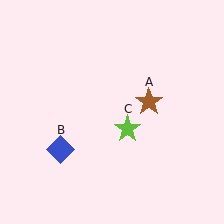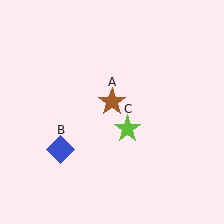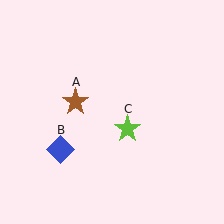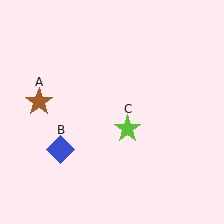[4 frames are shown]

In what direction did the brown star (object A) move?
The brown star (object A) moved left.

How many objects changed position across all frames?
1 object changed position: brown star (object A).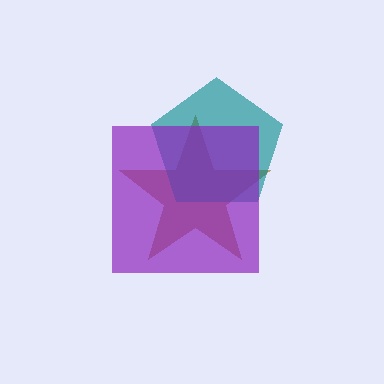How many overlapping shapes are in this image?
There are 3 overlapping shapes in the image.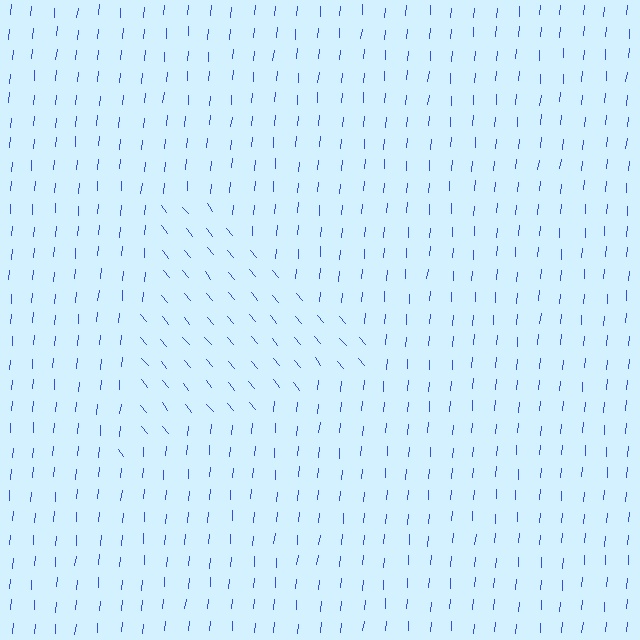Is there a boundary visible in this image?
Yes, there is a texture boundary formed by a change in line orientation.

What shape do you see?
I see a triangle.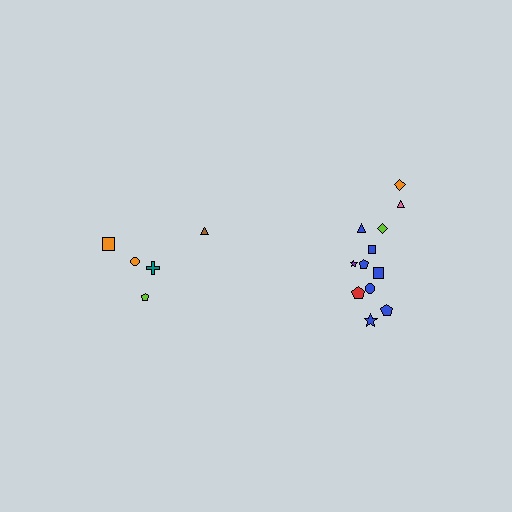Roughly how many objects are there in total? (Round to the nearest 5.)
Roughly 15 objects in total.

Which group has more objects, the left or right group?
The right group.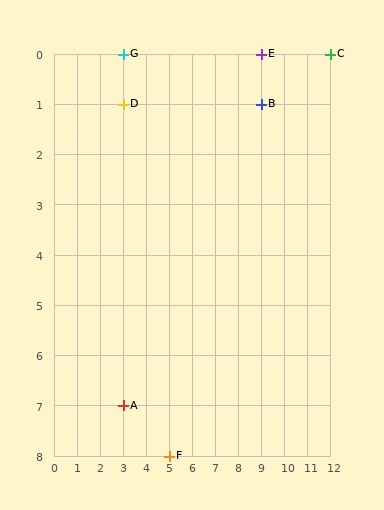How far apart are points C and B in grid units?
Points C and B are 3 columns and 1 row apart (about 3.2 grid units diagonally).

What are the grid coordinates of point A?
Point A is at grid coordinates (3, 7).